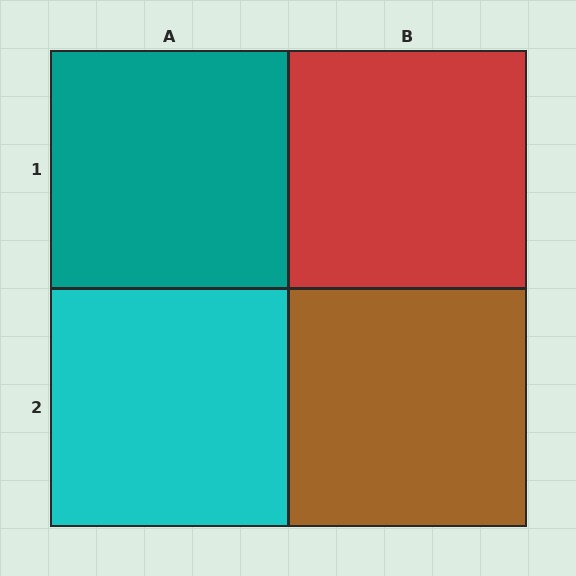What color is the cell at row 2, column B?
Brown.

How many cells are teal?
1 cell is teal.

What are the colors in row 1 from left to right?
Teal, red.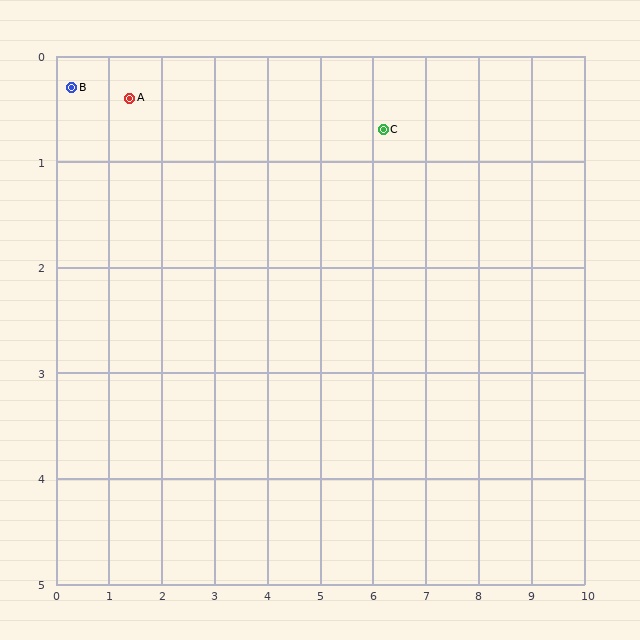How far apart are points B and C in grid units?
Points B and C are about 5.9 grid units apart.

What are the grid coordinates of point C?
Point C is at approximately (6.2, 0.7).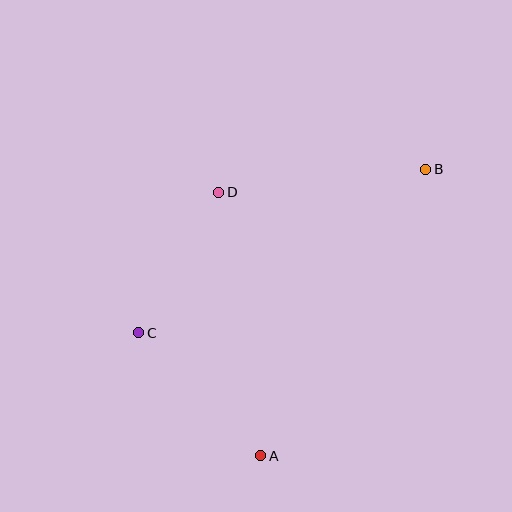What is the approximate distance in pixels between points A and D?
The distance between A and D is approximately 267 pixels.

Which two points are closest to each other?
Points C and D are closest to each other.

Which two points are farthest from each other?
Points A and B are farthest from each other.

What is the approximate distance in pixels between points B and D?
The distance between B and D is approximately 208 pixels.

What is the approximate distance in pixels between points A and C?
The distance between A and C is approximately 173 pixels.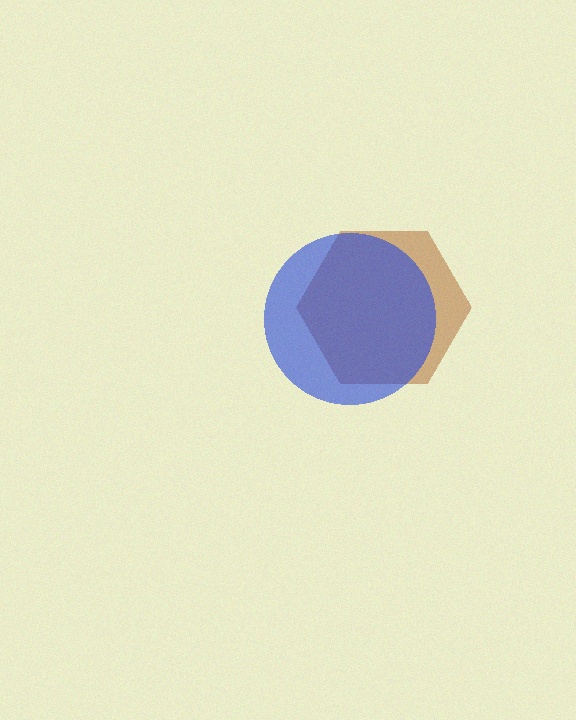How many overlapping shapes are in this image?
There are 2 overlapping shapes in the image.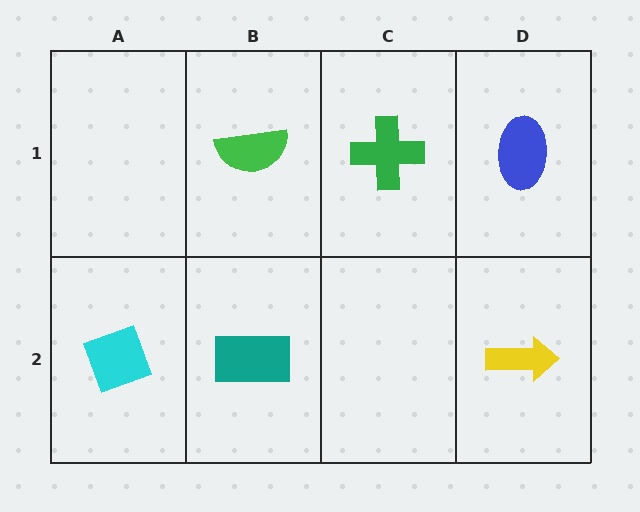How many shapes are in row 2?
3 shapes.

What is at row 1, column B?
A green semicircle.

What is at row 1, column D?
A blue ellipse.